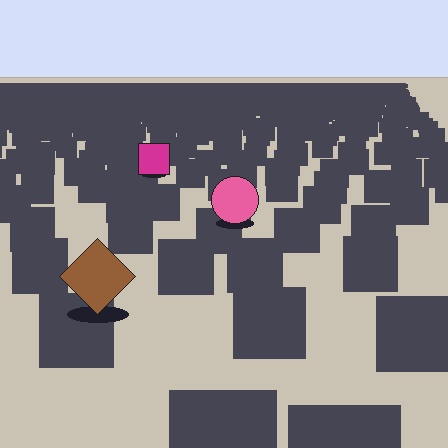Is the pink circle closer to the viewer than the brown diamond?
No. The brown diamond is closer — you can tell from the texture gradient: the ground texture is coarser near it.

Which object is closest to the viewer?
The brown diamond is closest. The texture marks near it are larger and more spread out.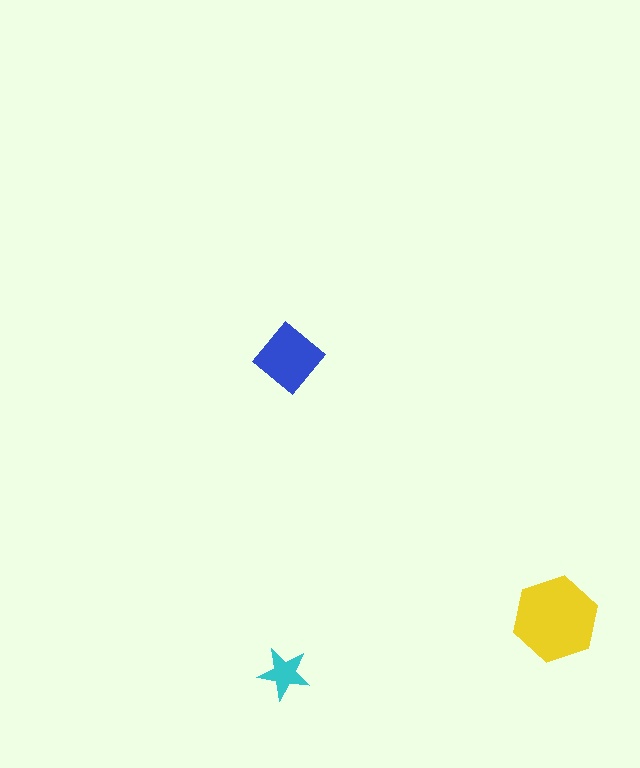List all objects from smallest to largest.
The cyan star, the blue diamond, the yellow hexagon.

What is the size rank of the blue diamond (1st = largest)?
2nd.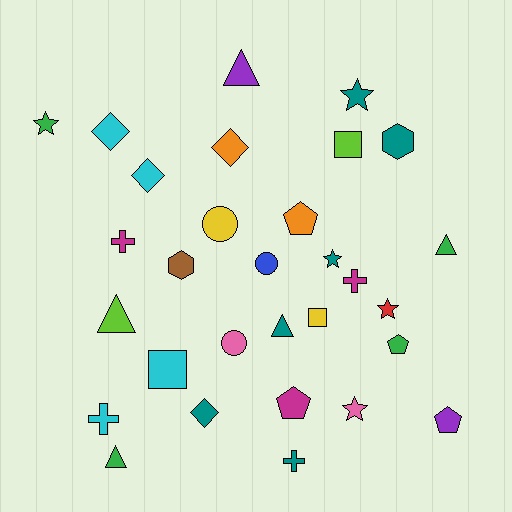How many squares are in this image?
There are 3 squares.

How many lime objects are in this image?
There are 2 lime objects.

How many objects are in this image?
There are 30 objects.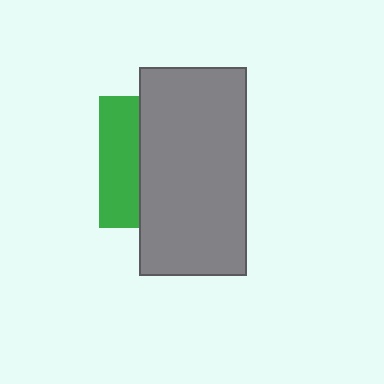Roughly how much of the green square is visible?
A small part of it is visible (roughly 30%).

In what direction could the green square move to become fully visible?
The green square could move left. That would shift it out from behind the gray rectangle entirely.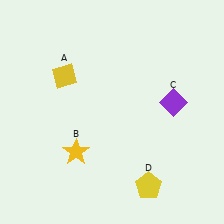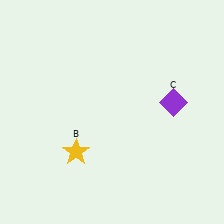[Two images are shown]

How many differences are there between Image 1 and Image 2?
There are 2 differences between the two images.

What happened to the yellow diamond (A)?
The yellow diamond (A) was removed in Image 2. It was in the top-left area of Image 1.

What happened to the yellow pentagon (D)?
The yellow pentagon (D) was removed in Image 2. It was in the bottom-right area of Image 1.